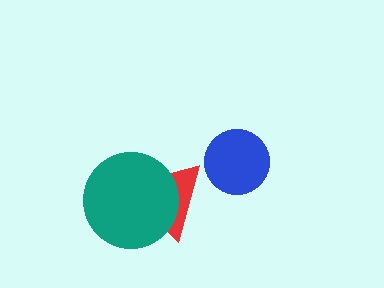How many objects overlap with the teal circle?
1 object overlaps with the teal circle.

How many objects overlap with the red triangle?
1 object overlaps with the red triangle.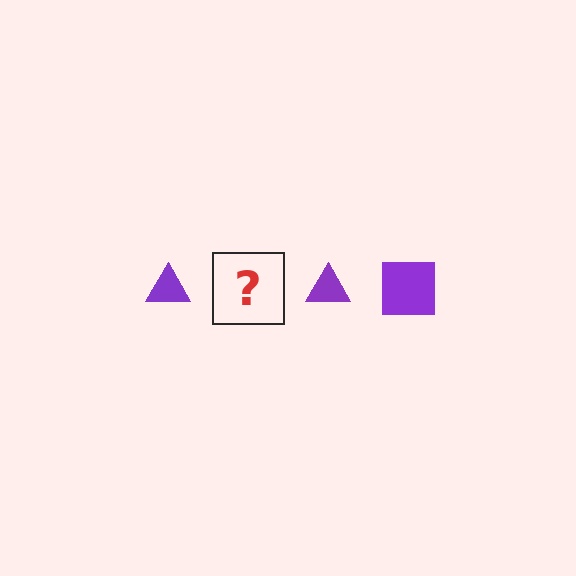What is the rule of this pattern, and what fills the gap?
The rule is that the pattern cycles through triangle, square shapes in purple. The gap should be filled with a purple square.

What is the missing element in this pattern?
The missing element is a purple square.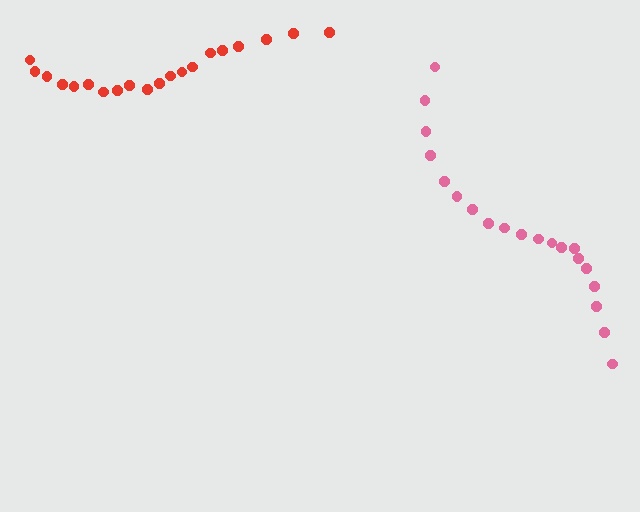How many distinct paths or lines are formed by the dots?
There are 2 distinct paths.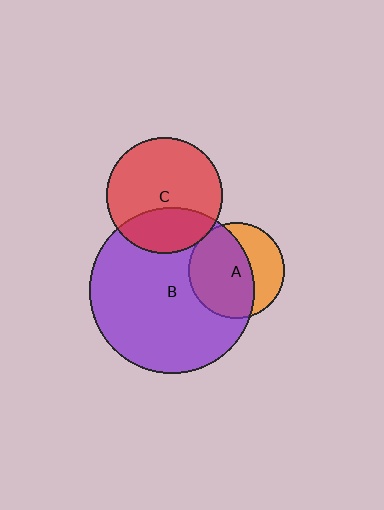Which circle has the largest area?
Circle B (purple).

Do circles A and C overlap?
Yes.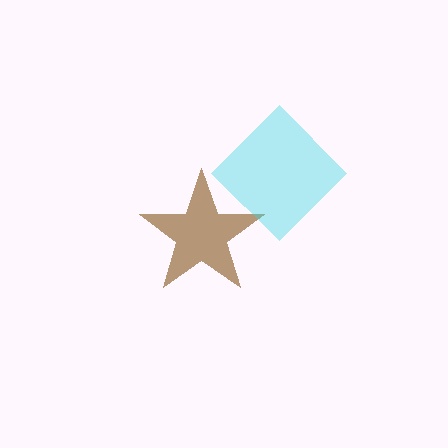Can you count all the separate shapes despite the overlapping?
Yes, there are 2 separate shapes.